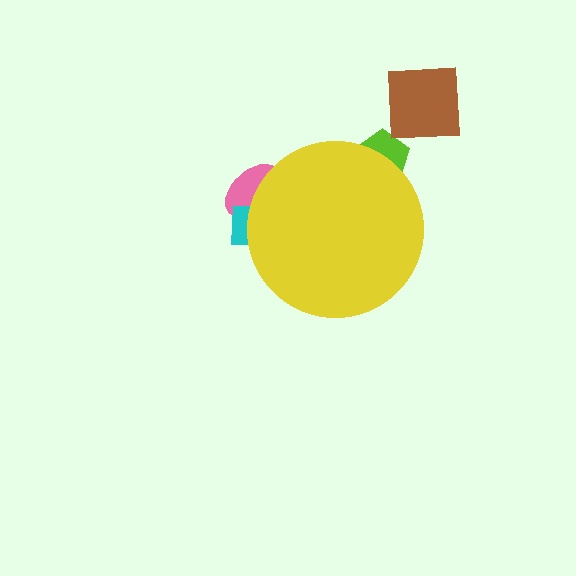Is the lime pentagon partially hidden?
Yes, the lime pentagon is partially hidden behind the yellow circle.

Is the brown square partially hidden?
No, the brown square is fully visible.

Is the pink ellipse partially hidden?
Yes, the pink ellipse is partially hidden behind the yellow circle.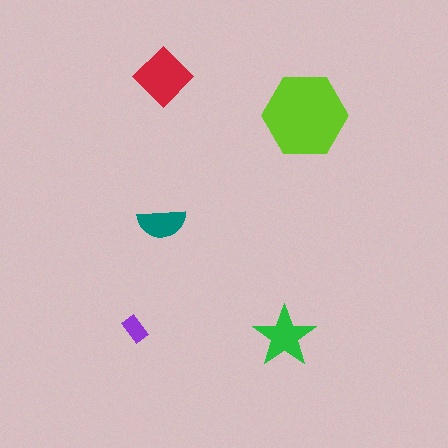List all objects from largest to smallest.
The lime hexagon, the red diamond, the green star, the teal semicircle, the purple rectangle.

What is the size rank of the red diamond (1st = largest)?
2nd.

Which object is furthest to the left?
The purple rectangle is leftmost.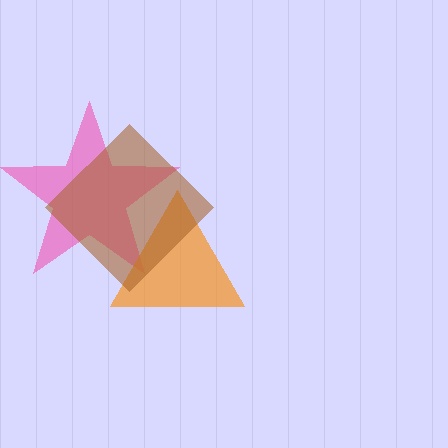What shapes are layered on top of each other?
The layered shapes are: a pink star, an orange triangle, a brown diamond.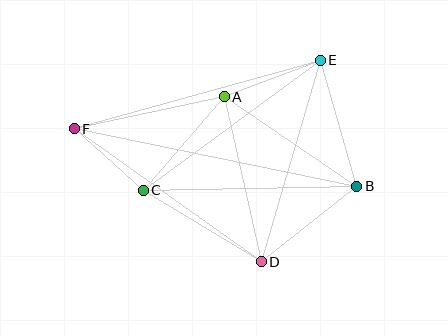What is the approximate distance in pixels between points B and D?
The distance between B and D is approximately 122 pixels.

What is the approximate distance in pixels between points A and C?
The distance between A and C is approximately 123 pixels.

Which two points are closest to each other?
Points C and F are closest to each other.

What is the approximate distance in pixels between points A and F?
The distance between A and F is approximately 153 pixels.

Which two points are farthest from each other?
Points B and F are farthest from each other.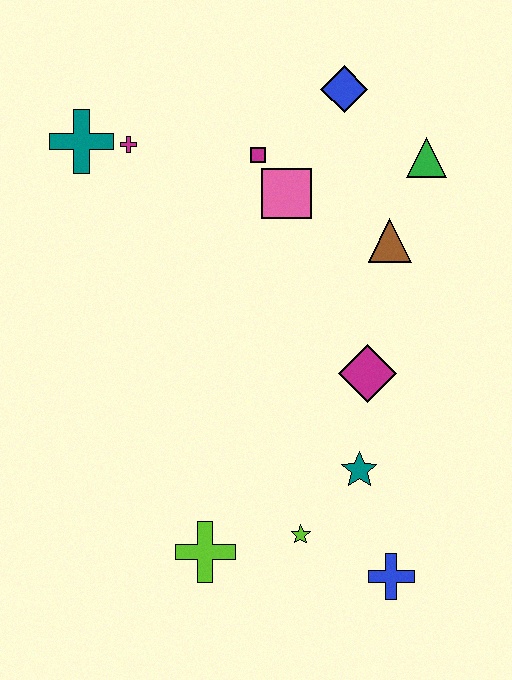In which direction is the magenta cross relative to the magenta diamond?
The magenta cross is to the left of the magenta diamond.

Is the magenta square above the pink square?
Yes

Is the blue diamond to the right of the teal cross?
Yes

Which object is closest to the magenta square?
The pink square is closest to the magenta square.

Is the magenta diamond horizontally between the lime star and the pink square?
No